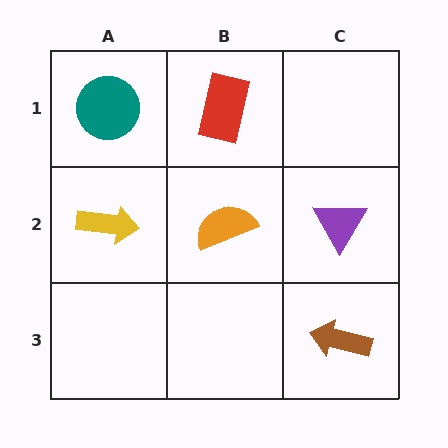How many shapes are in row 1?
2 shapes.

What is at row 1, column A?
A teal circle.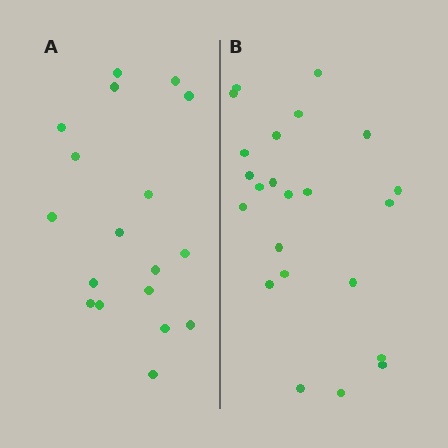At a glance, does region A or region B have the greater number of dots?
Region B (the right region) has more dots.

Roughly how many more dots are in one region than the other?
Region B has about 5 more dots than region A.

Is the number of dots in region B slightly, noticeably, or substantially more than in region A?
Region B has noticeably more, but not dramatically so. The ratio is roughly 1.3 to 1.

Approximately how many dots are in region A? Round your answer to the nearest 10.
About 20 dots. (The exact count is 18, which rounds to 20.)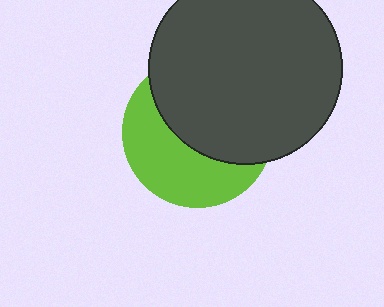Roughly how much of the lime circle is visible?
A small part of it is visible (roughly 45%).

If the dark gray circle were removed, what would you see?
You would see the complete lime circle.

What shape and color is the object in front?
The object in front is a dark gray circle.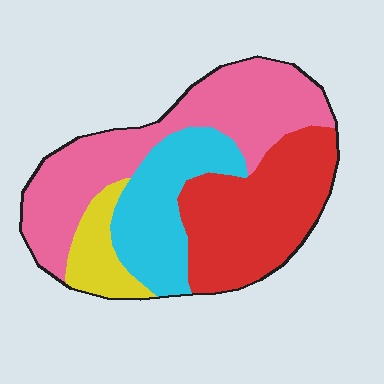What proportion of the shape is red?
Red covers 31% of the shape.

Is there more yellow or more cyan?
Cyan.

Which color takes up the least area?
Yellow, at roughly 10%.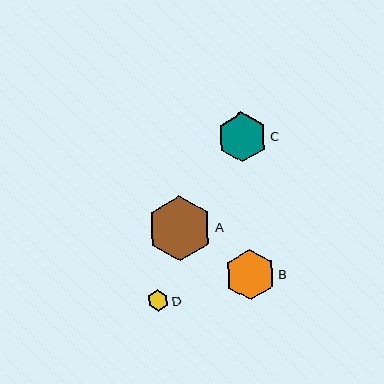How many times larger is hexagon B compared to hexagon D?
Hexagon B is approximately 2.3 times the size of hexagon D.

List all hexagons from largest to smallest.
From largest to smallest: A, B, C, D.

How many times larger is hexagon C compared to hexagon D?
Hexagon C is approximately 2.3 times the size of hexagon D.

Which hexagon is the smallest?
Hexagon D is the smallest with a size of approximately 22 pixels.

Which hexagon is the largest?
Hexagon A is the largest with a size of approximately 65 pixels.